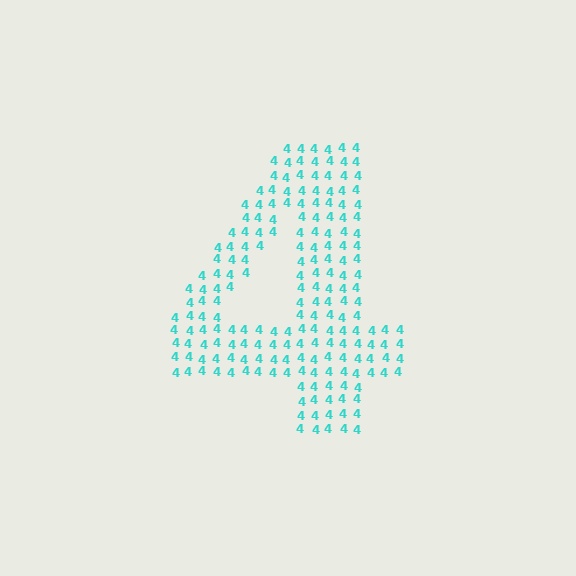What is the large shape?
The large shape is the digit 4.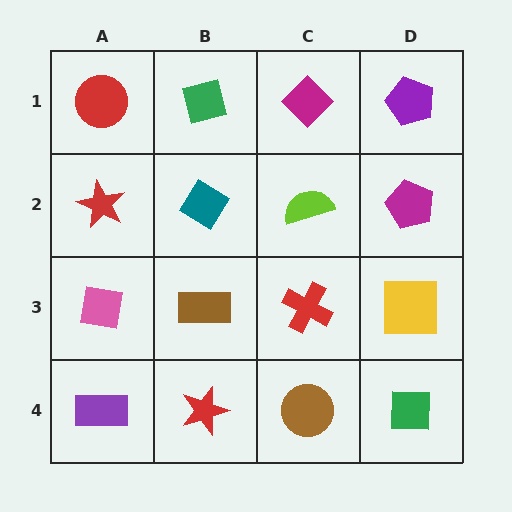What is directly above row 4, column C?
A red cross.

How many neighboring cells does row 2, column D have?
3.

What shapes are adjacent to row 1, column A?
A red star (row 2, column A), a green square (row 1, column B).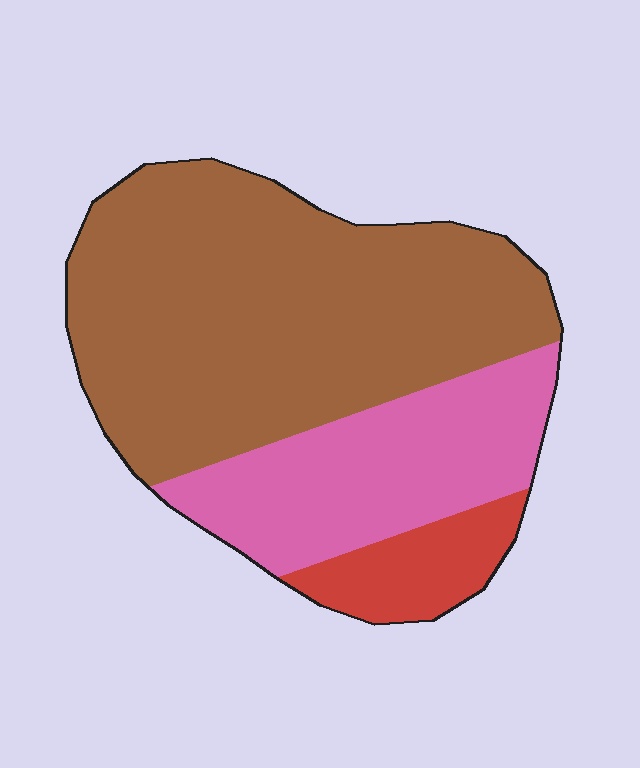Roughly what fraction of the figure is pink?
Pink takes up between a quarter and a half of the figure.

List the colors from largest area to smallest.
From largest to smallest: brown, pink, red.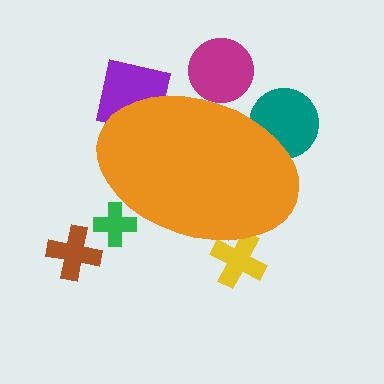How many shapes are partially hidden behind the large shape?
5 shapes are partially hidden.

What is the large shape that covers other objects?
An orange ellipse.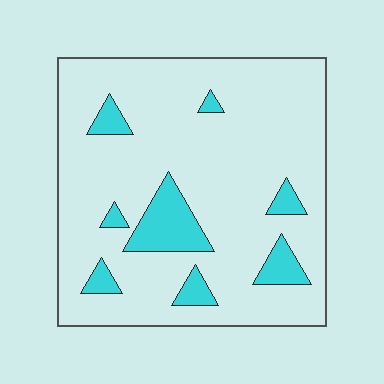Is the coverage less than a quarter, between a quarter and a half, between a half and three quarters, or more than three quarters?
Less than a quarter.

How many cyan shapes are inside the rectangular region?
8.